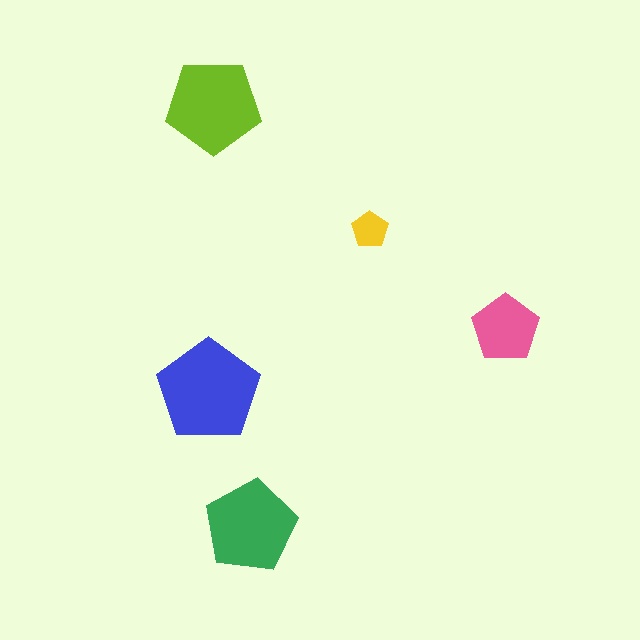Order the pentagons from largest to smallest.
the blue one, the lime one, the green one, the pink one, the yellow one.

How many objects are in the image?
There are 5 objects in the image.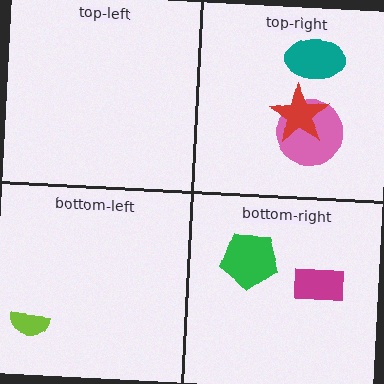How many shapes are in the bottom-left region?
1.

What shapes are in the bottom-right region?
The green pentagon, the magenta rectangle.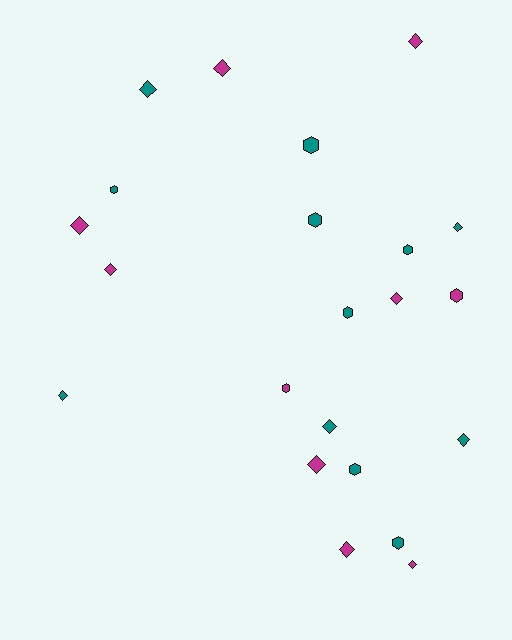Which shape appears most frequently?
Diamond, with 13 objects.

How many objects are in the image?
There are 22 objects.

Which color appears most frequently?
Teal, with 12 objects.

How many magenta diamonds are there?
There are 8 magenta diamonds.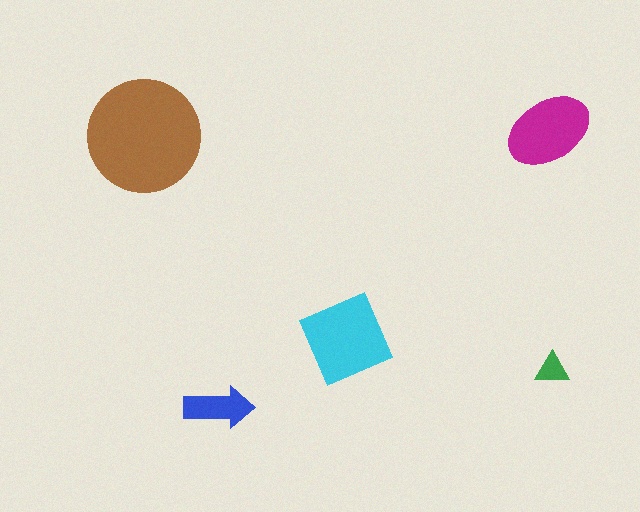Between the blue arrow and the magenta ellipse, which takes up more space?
The magenta ellipse.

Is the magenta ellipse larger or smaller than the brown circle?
Smaller.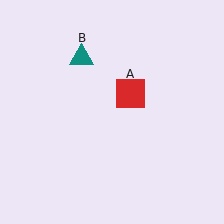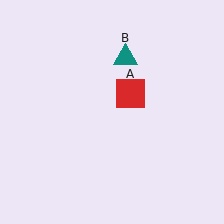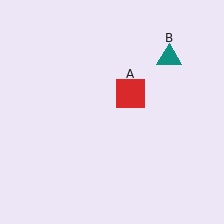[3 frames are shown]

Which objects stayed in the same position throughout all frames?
Red square (object A) remained stationary.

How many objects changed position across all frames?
1 object changed position: teal triangle (object B).